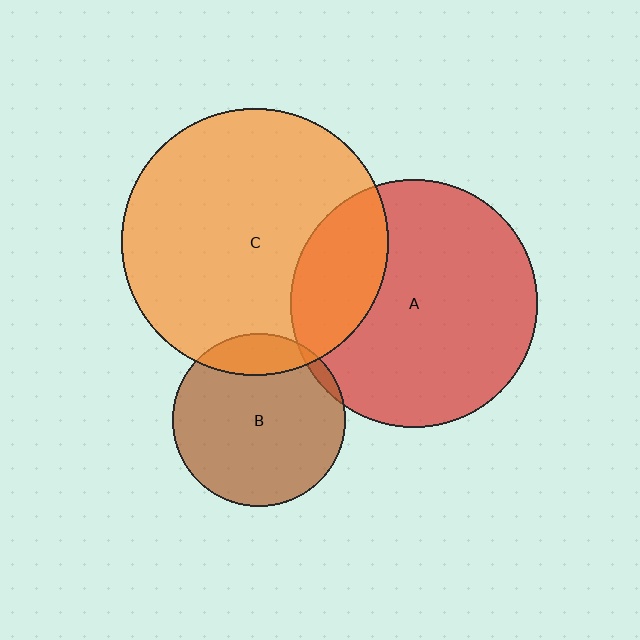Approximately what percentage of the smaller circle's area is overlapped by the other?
Approximately 15%.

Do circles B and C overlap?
Yes.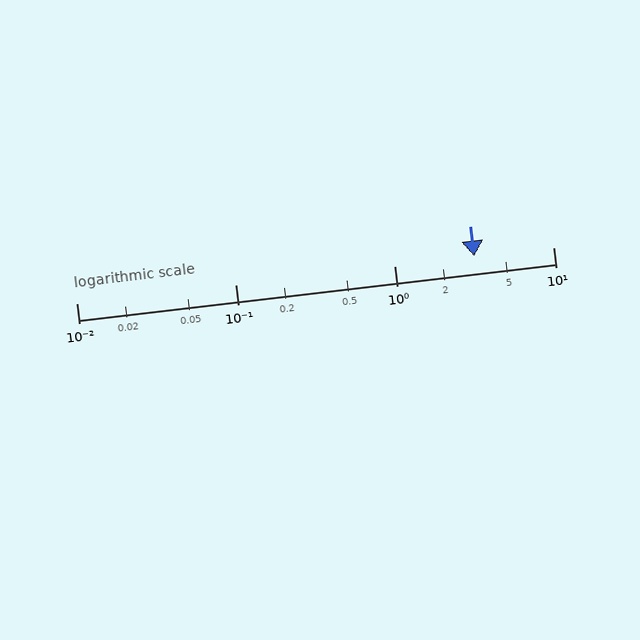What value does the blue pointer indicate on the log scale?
The pointer indicates approximately 3.2.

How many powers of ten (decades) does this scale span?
The scale spans 3 decades, from 0.01 to 10.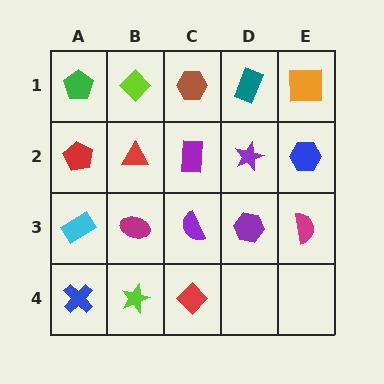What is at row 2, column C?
A purple rectangle.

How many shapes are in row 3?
5 shapes.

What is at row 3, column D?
A purple hexagon.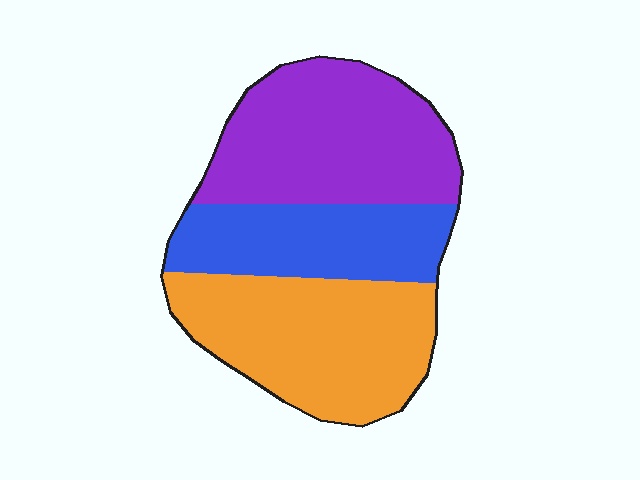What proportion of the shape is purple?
Purple covers 37% of the shape.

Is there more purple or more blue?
Purple.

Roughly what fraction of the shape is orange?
Orange takes up about three eighths (3/8) of the shape.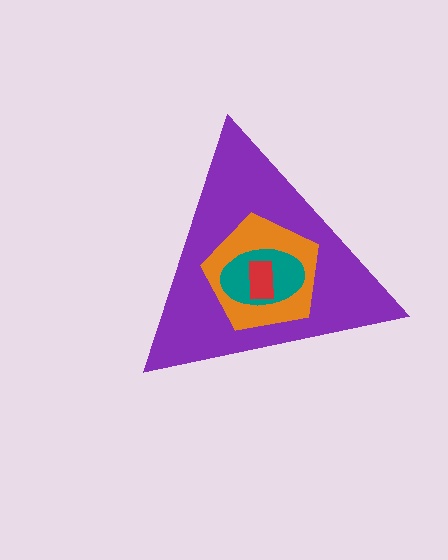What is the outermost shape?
The purple triangle.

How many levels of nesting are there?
4.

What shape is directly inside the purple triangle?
The orange pentagon.